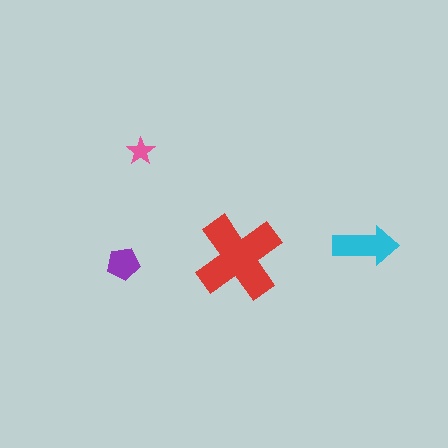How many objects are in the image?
There are 4 objects in the image.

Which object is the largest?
The red cross.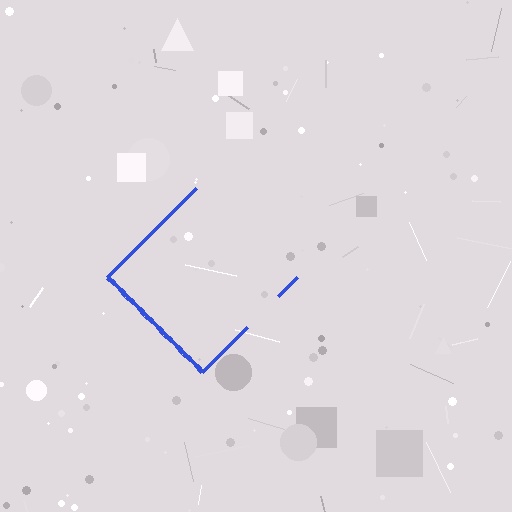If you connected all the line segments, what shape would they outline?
They would outline a diamond.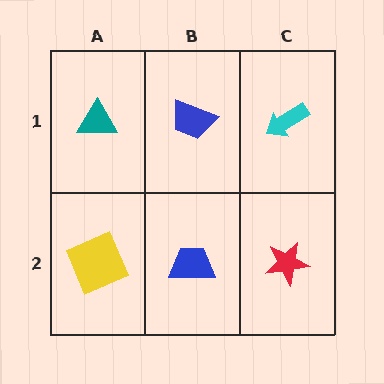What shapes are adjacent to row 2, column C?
A cyan arrow (row 1, column C), a blue trapezoid (row 2, column B).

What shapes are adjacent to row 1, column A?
A yellow square (row 2, column A), a blue trapezoid (row 1, column B).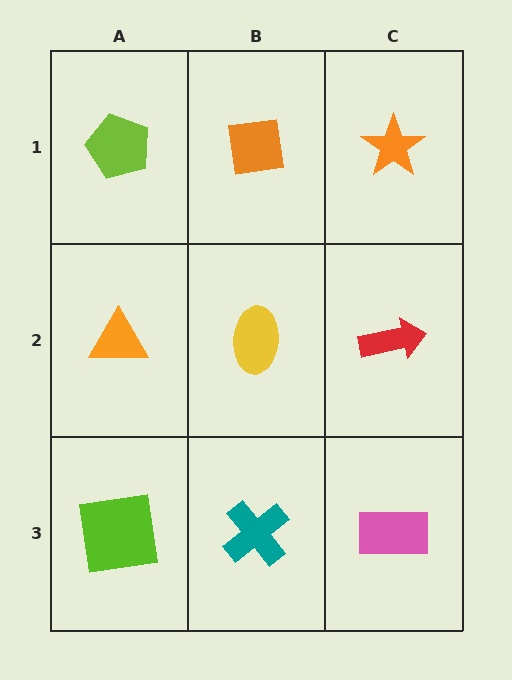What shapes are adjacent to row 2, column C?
An orange star (row 1, column C), a pink rectangle (row 3, column C), a yellow ellipse (row 2, column B).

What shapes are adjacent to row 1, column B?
A yellow ellipse (row 2, column B), a lime pentagon (row 1, column A), an orange star (row 1, column C).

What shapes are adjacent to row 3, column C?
A red arrow (row 2, column C), a teal cross (row 3, column B).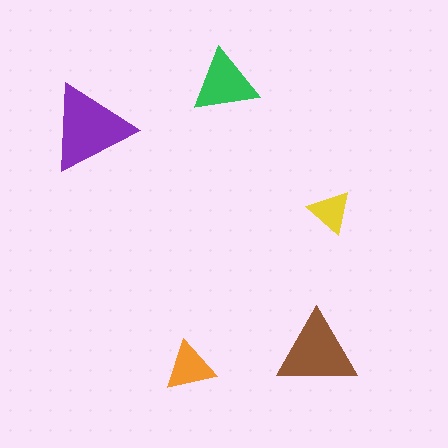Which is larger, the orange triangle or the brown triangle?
The brown one.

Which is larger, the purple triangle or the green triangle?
The purple one.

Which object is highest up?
The green triangle is topmost.